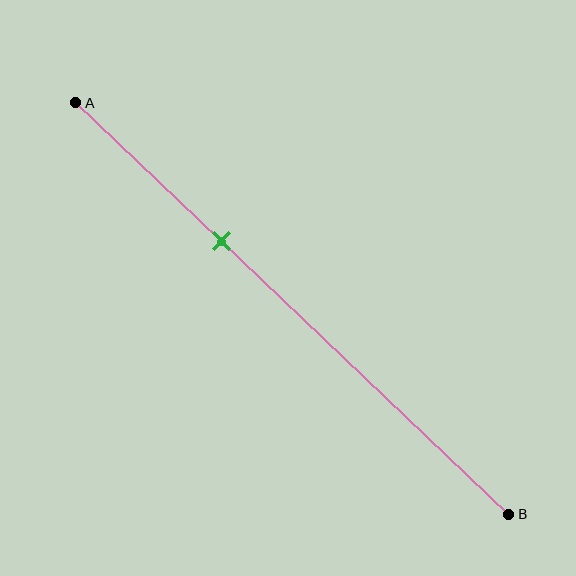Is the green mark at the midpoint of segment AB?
No, the mark is at about 35% from A, not at the 50% midpoint.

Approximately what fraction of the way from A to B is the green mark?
The green mark is approximately 35% of the way from A to B.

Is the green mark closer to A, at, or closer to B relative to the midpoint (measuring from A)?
The green mark is closer to point A than the midpoint of segment AB.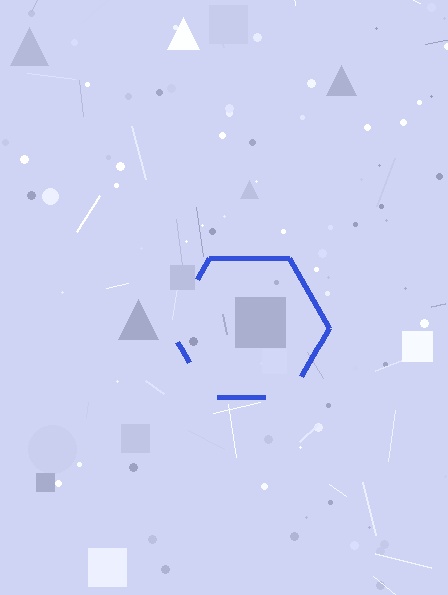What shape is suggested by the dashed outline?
The dashed outline suggests a hexagon.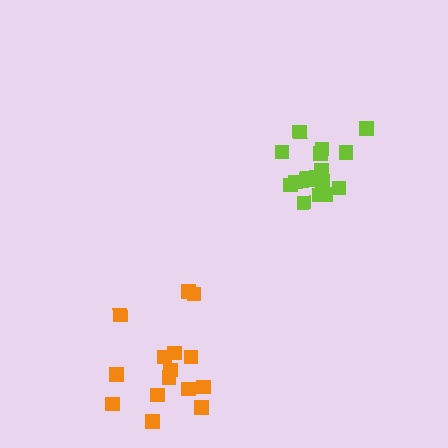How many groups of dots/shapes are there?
There are 2 groups.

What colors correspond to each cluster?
The clusters are colored: lime, orange.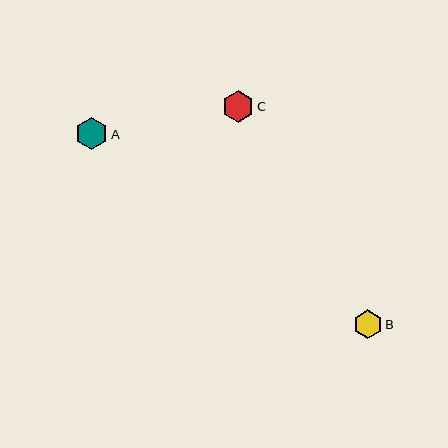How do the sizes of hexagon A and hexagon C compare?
Hexagon A and hexagon C are approximately the same size.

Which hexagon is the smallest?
Hexagon B is the smallest with a size of approximately 29 pixels.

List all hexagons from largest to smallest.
From largest to smallest: A, C, B.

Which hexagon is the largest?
Hexagon A is the largest with a size of approximately 32 pixels.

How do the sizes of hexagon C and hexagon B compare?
Hexagon C and hexagon B are approximately the same size.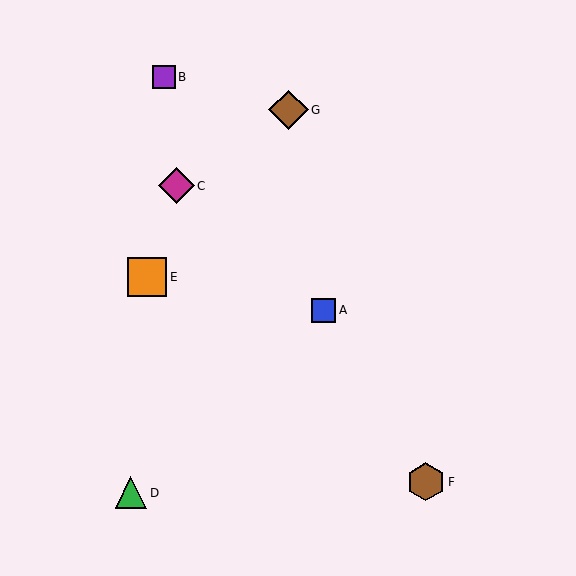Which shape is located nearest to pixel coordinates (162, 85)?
The purple square (labeled B) at (164, 77) is nearest to that location.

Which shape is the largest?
The brown diamond (labeled G) is the largest.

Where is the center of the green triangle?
The center of the green triangle is at (131, 493).